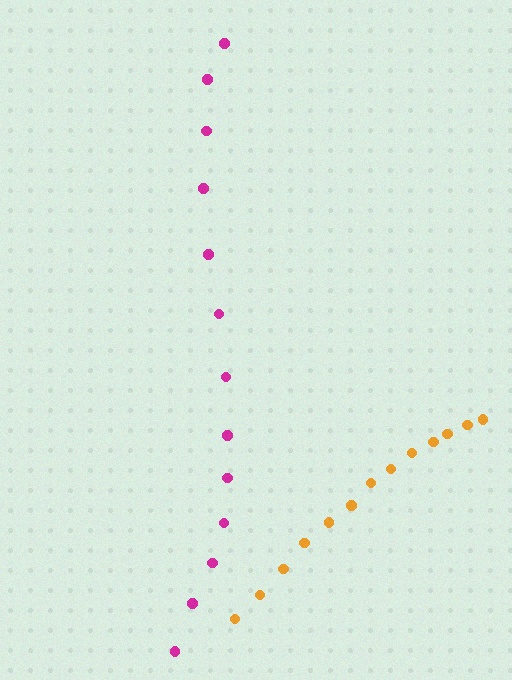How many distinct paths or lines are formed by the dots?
There are 2 distinct paths.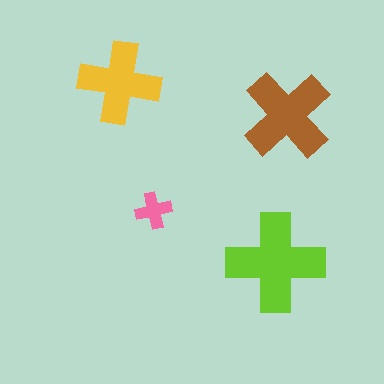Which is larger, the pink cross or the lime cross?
The lime one.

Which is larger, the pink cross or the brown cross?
The brown one.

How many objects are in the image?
There are 4 objects in the image.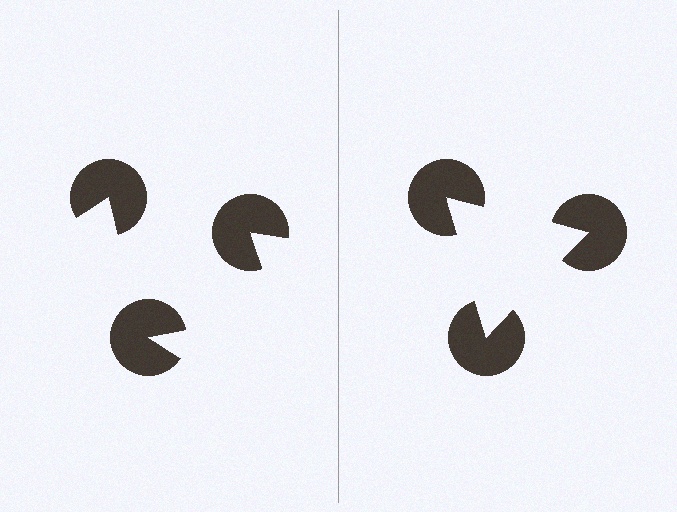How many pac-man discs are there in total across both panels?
6 — 3 on each side.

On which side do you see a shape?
An illusory triangle appears on the right side. On the left side the wedge cuts are rotated, so no coherent shape forms.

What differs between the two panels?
The pac-man discs are positioned identically on both sides; only the wedge orientations differ. On the right they align to a triangle; on the left they are misaligned.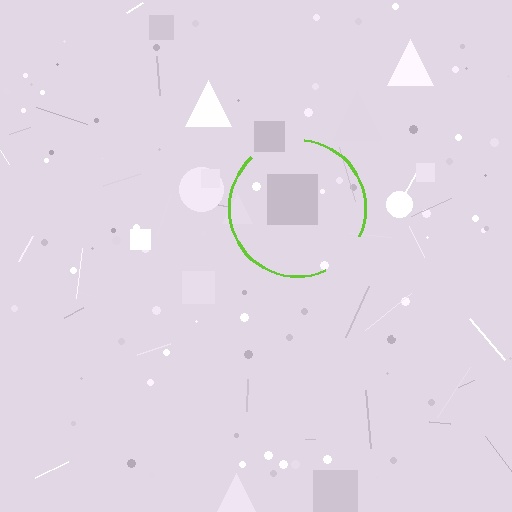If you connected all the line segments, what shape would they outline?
They would outline a circle.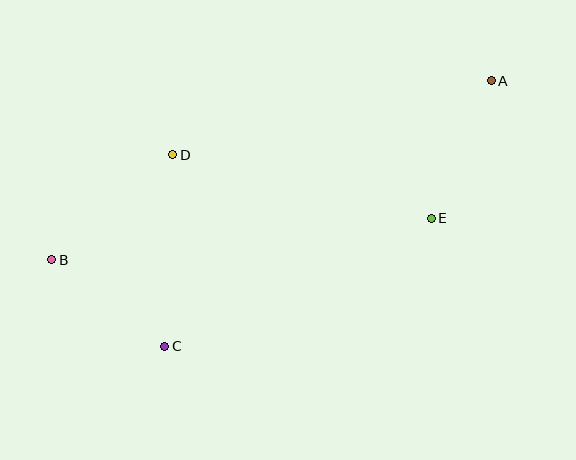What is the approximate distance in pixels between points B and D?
The distance between B and D is approximately 160 pixels.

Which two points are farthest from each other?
Points A and B are farthest from each other.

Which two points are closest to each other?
Points B and C are closest to each other.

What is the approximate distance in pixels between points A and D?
The distance between A and D is approximately 327 pixels.